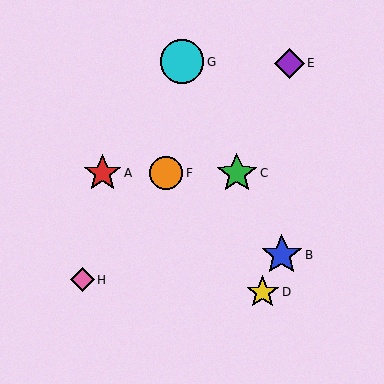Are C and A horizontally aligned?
Yes, both are at y≈173.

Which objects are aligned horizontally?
Objects A, C, F are aligned horizontally.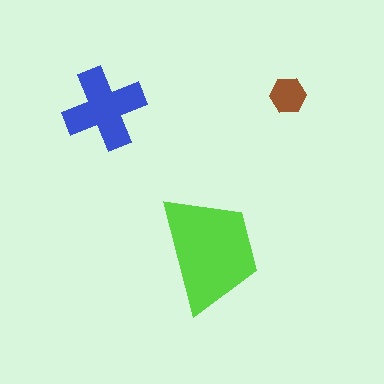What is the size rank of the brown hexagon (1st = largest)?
3rd.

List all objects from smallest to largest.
The brown hexagon, the blue cross, the lime trapezoid.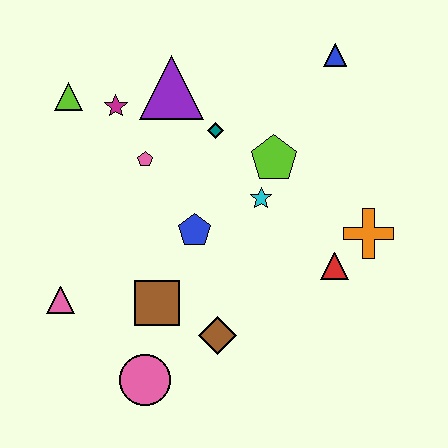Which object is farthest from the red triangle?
The lime triangle is farthest from the red triangle.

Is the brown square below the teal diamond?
Yes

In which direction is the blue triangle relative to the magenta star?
The blue triangle is to the right of the magenta star.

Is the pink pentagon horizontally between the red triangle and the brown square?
No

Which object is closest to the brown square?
The brown diamond is closest to the brown square.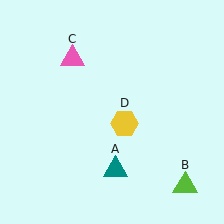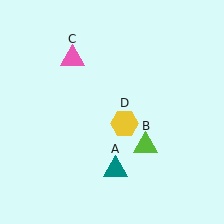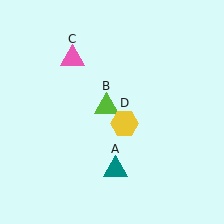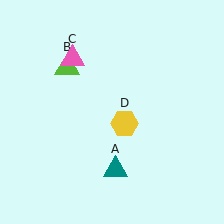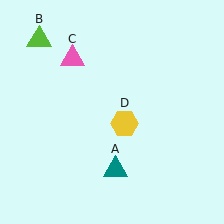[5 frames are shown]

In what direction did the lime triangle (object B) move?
The lime triangle (object B) moved up and to the left.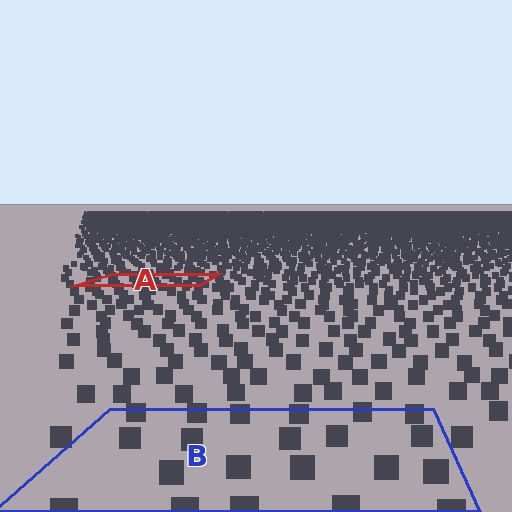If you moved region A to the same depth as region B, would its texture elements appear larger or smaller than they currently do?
They would appear larger. At a closer depth, the same texture elements are projected at a bigger on-screen size.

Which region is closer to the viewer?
Region B is closer. The texture elements there are larger and more spread out.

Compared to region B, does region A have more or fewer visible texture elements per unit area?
Region A has more texture elements per unit area — they are packed more densely because it is farther away.